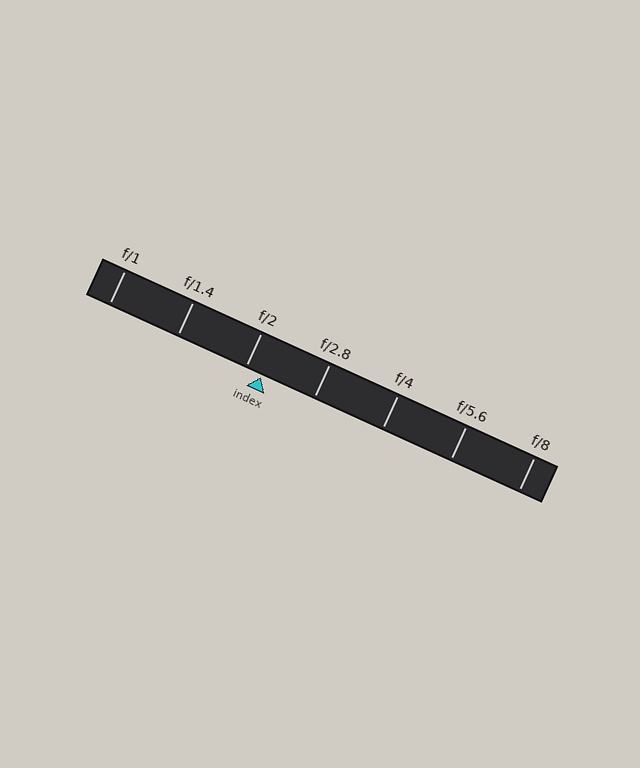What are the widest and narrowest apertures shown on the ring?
The widest aperture shown is f/1 and the narrowest is f/8.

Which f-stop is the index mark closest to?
The index mark is closest to f/2.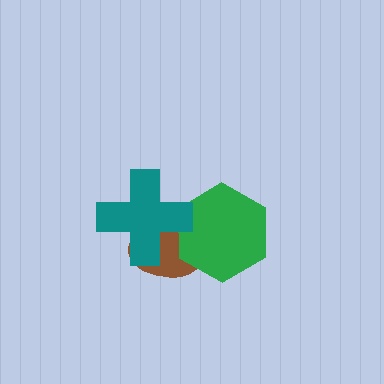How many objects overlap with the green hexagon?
2 objects overlap with the green hexagon.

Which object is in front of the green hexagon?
The teal cross is in front of the green hexagon.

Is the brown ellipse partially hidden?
Yes, it is partially covered by another shape.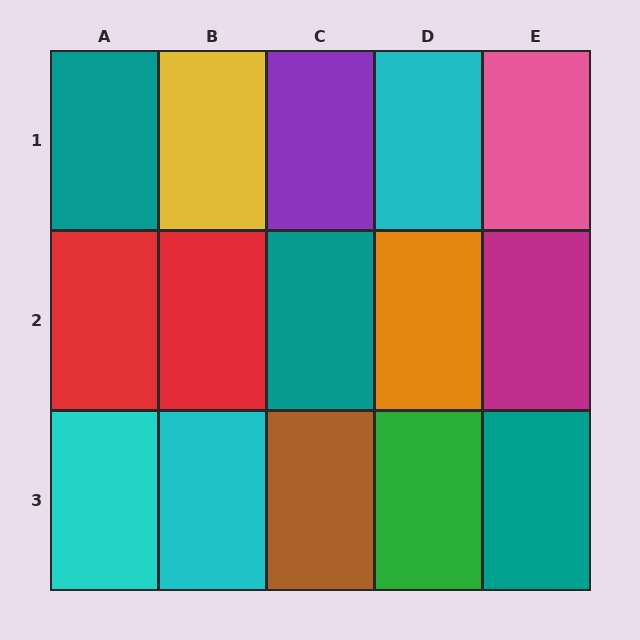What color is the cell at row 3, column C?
Brown.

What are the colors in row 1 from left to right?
Teal, yellow, purple, cyan, pink.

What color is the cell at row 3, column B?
Cyan.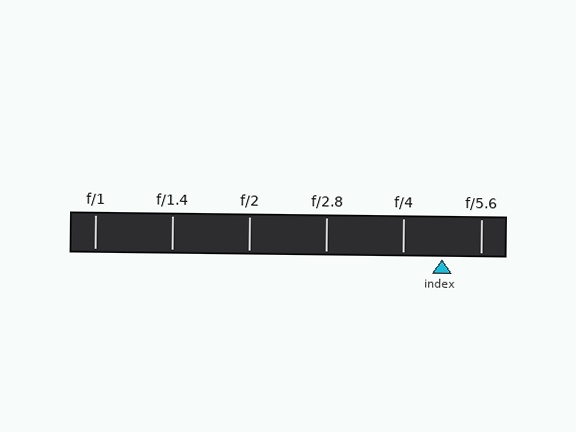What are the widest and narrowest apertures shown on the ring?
The widest aperture shown is f/1 and the narrowest is f/5.6.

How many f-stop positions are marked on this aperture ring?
There are 6 f-stop positions marked.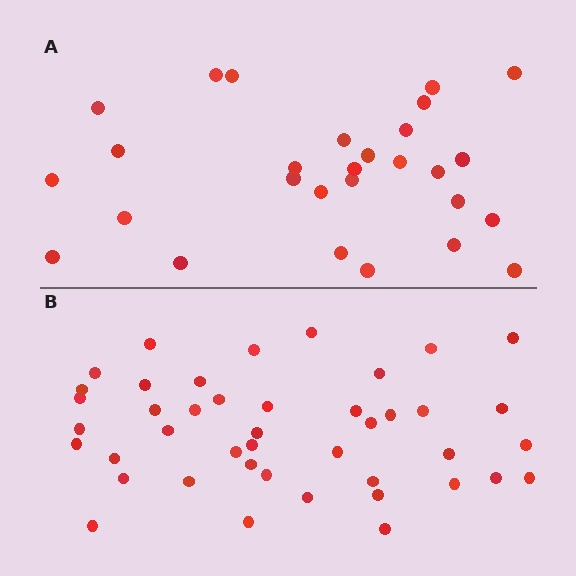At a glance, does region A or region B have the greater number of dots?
Region B (the bottom region) has more dots.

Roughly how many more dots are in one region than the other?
Region B has approximately 15 more dots than region A.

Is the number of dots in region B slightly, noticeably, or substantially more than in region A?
Region B has substantially more. The ratio is roughly 1.5 to 1.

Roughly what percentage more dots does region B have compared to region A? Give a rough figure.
About 55% more.